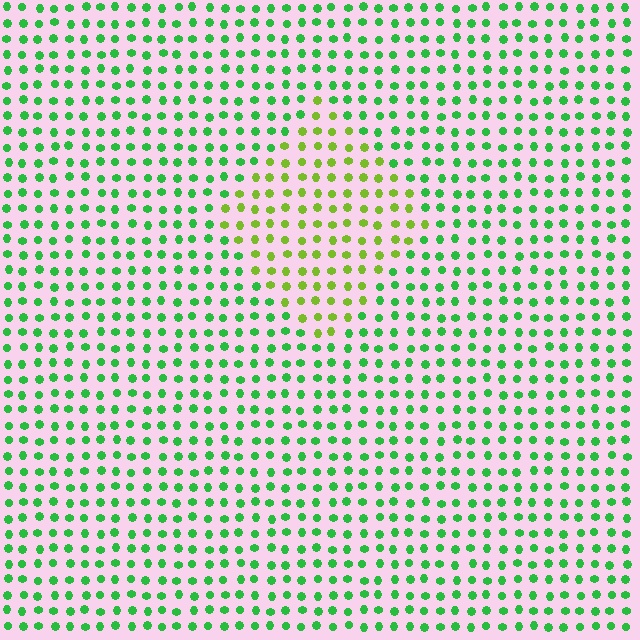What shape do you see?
I see a diamond.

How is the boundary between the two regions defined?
The boundary is defined purely by a slight shift in hue (about 41 degrees). Spacing, size, and orientation are identical on both sides.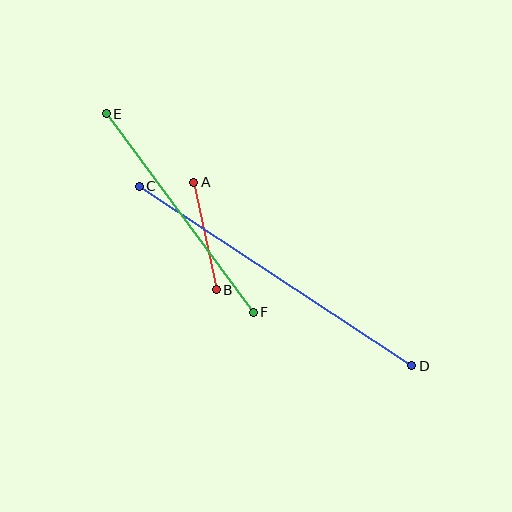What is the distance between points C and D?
The distance is approximately 326 pixels.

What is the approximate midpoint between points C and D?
The midpoint is at approximately (275, 276) pixels.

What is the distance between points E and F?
The distance is approximately 247 pixels.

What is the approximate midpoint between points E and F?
The midpoint is at approximately (180, 213) pixels.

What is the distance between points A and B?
The distance is approximately 110 pixels.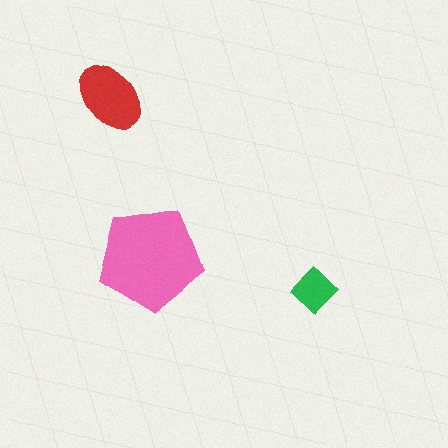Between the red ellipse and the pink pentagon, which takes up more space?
The pink pentagon.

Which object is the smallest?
The green diamond.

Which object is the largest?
The pink pentagon.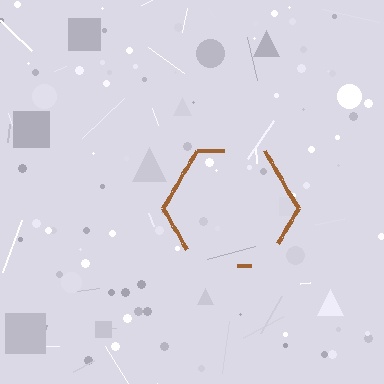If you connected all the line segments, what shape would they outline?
They would outline a hexagon.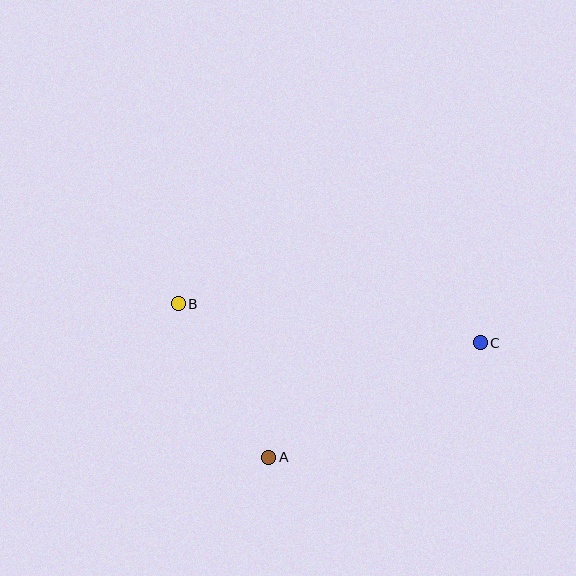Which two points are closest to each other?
Points A and B are closest to each other.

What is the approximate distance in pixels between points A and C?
The distance between A and C is approximately 240 pixels.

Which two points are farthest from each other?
Points B and C are farthest from each other.